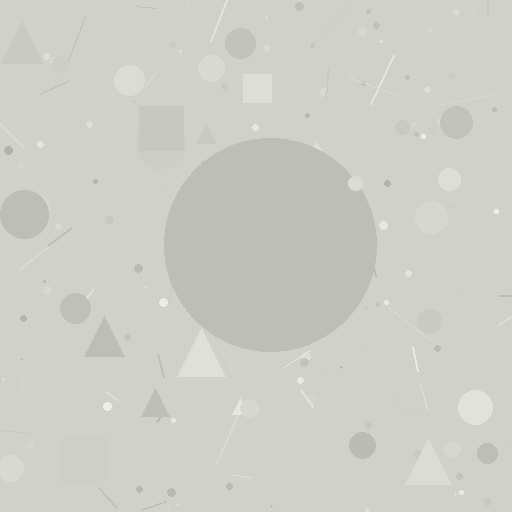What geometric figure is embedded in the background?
A circle is embedded in the background.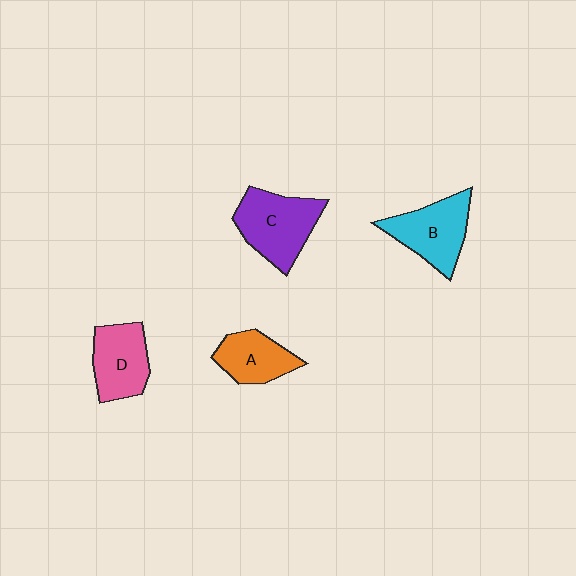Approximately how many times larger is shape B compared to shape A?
Approximately 1.3 times.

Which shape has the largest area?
Shape C (purple).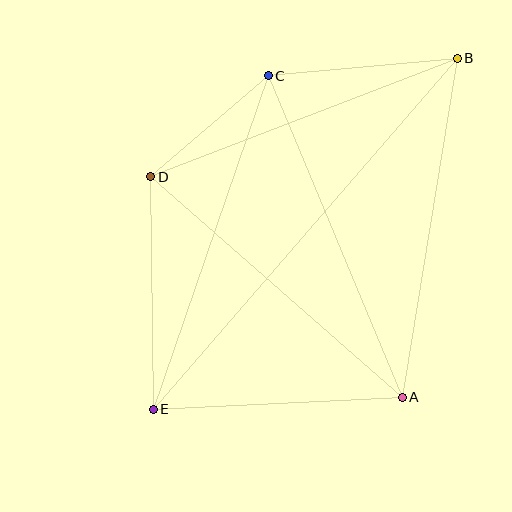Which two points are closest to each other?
Points C and D are closest to each other.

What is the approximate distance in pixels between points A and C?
The distance between A and C is approximately 348 pixels.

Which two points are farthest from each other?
Points B and E are farthest from each other.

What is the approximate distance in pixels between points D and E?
The distance between D and E is approximately 233 pixels.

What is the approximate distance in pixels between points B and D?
The distance between B and D is approximately 329 pixels.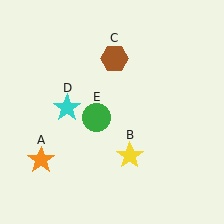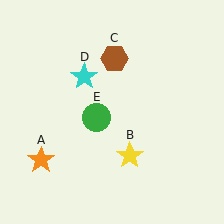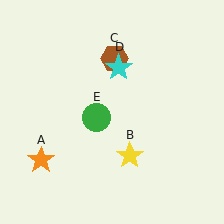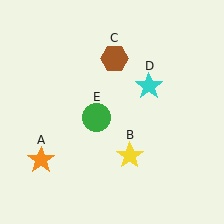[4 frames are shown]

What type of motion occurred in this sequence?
The cyan star (object D) rotated clockwise around the center of the scene.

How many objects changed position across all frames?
1 object changed position: cyan star (object D).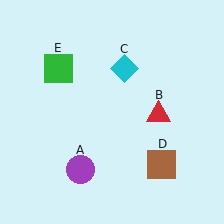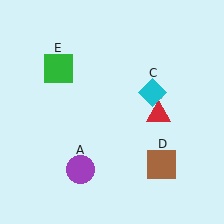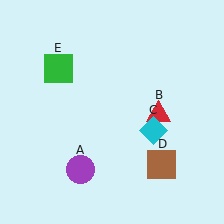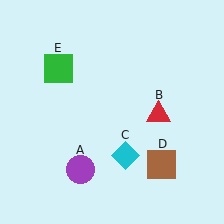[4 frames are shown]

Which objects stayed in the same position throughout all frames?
Purple circle (object A) and red triangle (object B) and brown square (object D) and green square (object E) remained stationary.